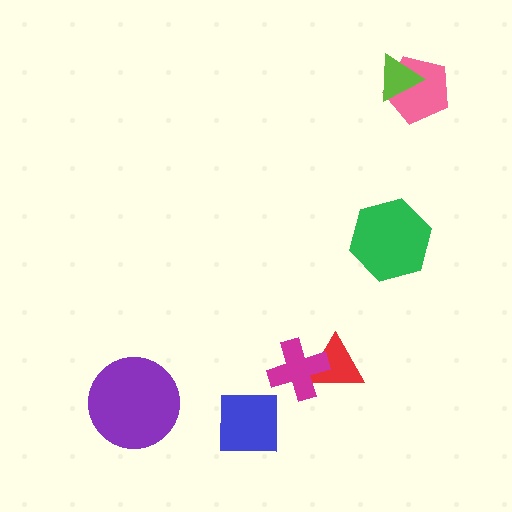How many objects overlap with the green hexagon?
0 objects overlap with the green hexagon.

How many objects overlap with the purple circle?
0 objects overlap with the purple circle.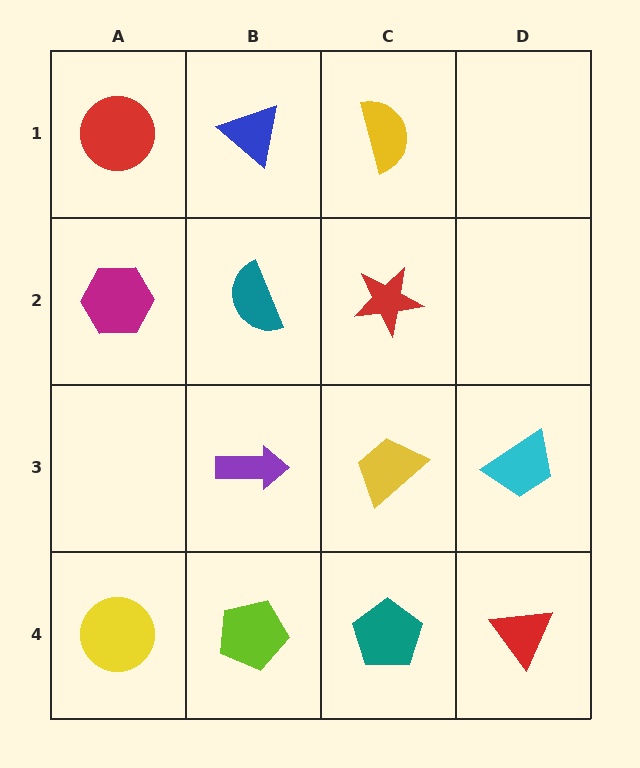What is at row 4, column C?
A teal pentagon.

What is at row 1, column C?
A yellow semicircle.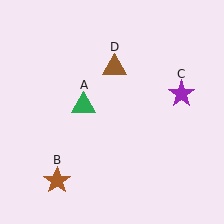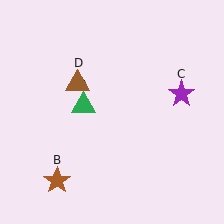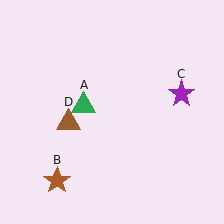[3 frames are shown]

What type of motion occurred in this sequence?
The brown triangle (object D) rotated counterclockwise around the center of the scene.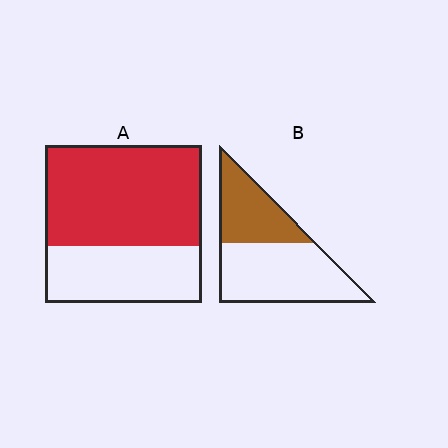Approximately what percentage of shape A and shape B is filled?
A is approximately 65% and B is approximately 40%.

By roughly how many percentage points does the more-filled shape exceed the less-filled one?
By roughly 25 percentage points (A over B).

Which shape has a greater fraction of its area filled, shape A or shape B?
Shape A.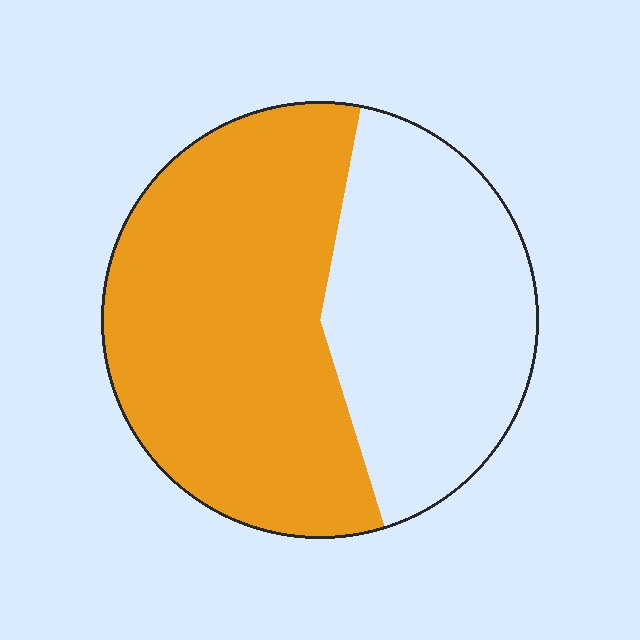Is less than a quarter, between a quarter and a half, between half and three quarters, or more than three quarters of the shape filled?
Between half and three quarters.